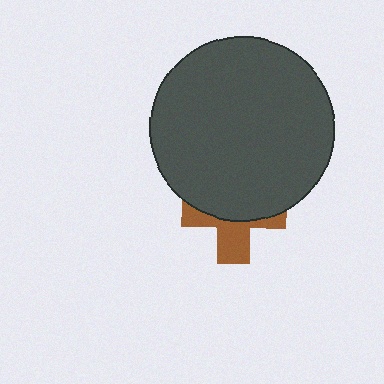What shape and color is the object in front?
The object in front is a dark gray circle.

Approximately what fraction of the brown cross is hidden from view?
Roughly 59% of the brown cross is hidden behind the dark gray circle.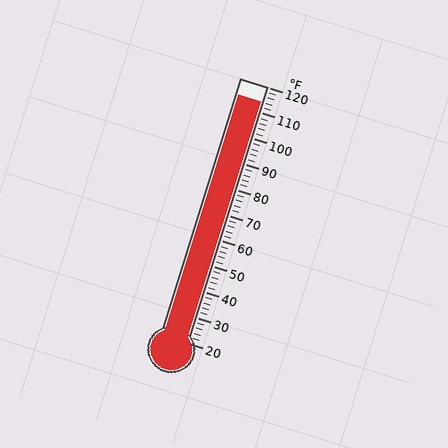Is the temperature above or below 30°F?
The temperature is above 30°F.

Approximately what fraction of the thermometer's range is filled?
The thermometer is filled to approximately 95% of its range.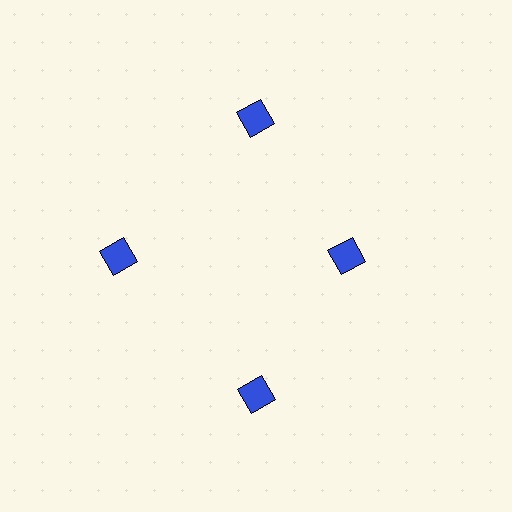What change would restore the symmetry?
The symmetry would be restored by moving it outward, back onto the ring so that all 4 diamonds sit at equal angles and equal distance from the center.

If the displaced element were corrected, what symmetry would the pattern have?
It would have 4-fold rotational symmetry — the pattern would map onto itself every 90 degrees.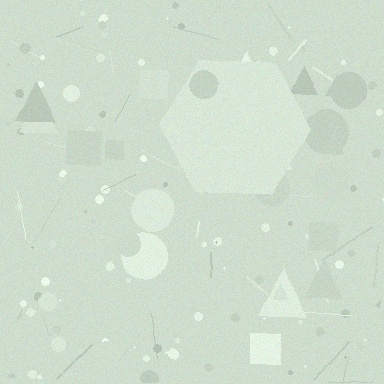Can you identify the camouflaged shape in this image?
The camouflaged shape is a hexagon.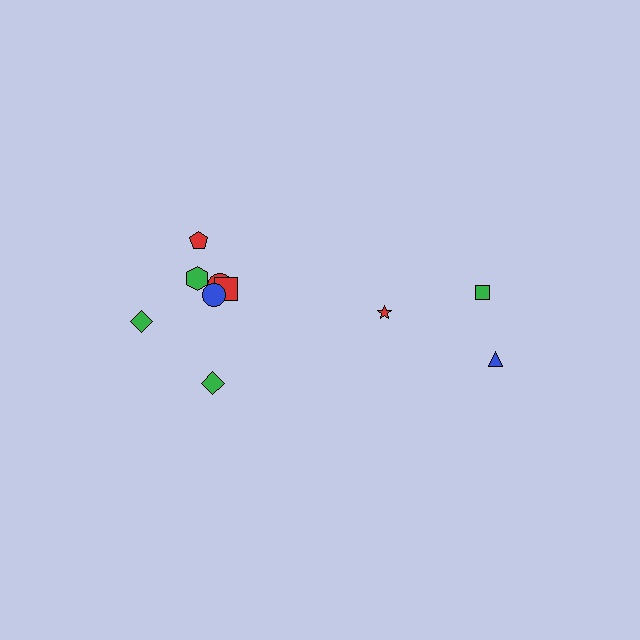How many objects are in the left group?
There are 7 objects.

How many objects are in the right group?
There are 3 objects.